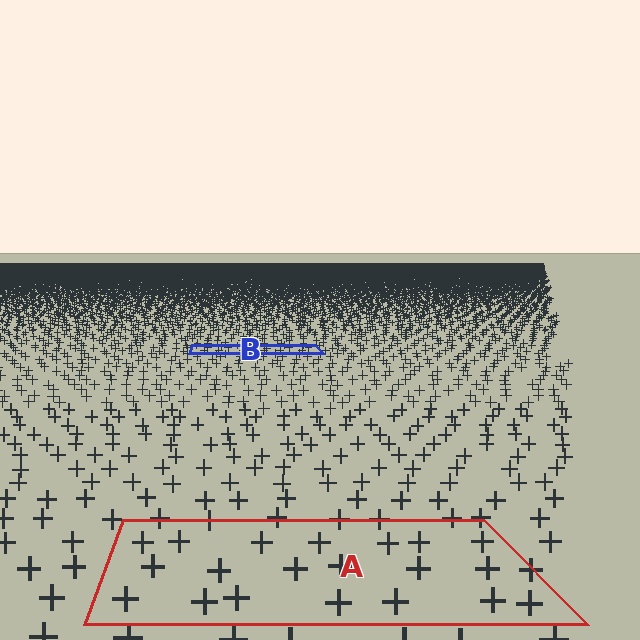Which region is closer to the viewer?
Region A is closer. The texture elements there are larger and more spread out.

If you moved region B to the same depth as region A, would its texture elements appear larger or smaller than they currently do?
They would appear larger. At a closer depth, the same texture elements are projected at a bigger on-screen size.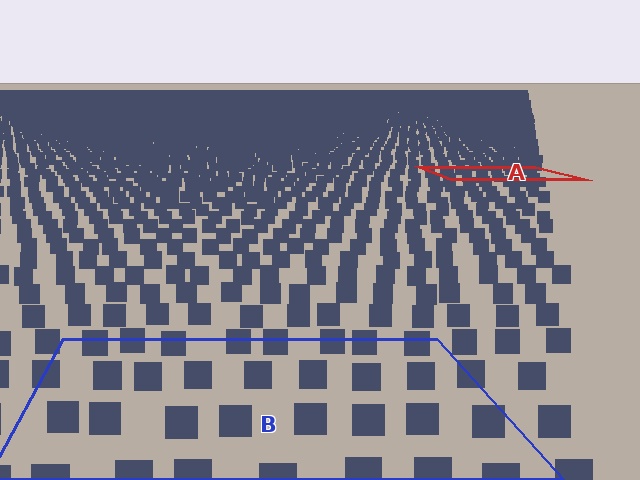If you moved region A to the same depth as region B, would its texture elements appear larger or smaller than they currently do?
They would appear larger. At a closer depth, the same texture elements are projected at a bigger on-screen size.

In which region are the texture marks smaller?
The texture marks are smaller in region A, because it is farther away.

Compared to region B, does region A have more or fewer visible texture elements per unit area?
Region A has more texture elements per unit area — they are packed more densely because it is farther away.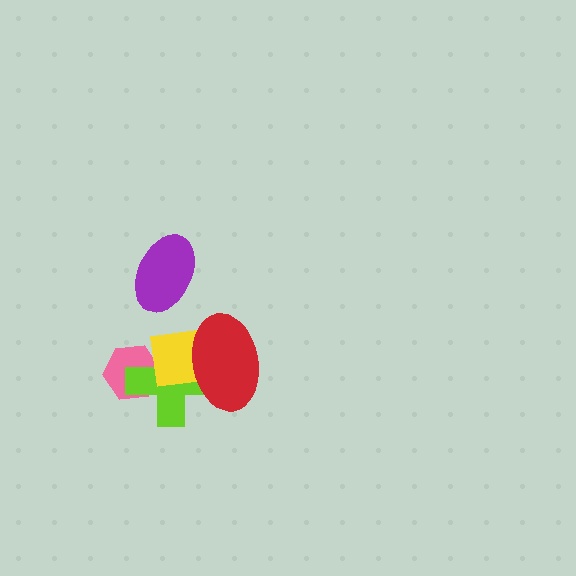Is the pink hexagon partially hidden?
Yes, it is partially covered by another shape.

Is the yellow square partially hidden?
Yes, it is partially covered by another shape.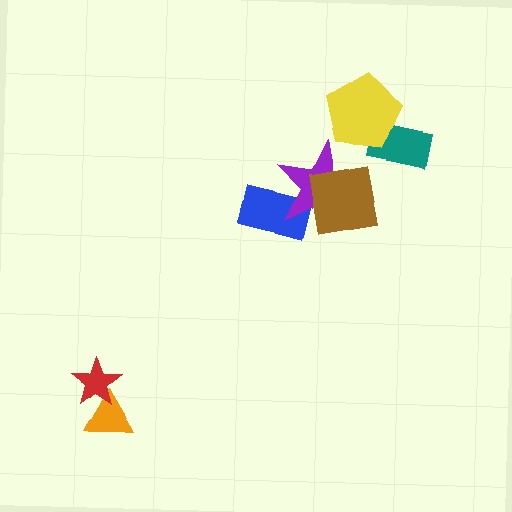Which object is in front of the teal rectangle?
The yellow pentagon is in front of the teal rectangle.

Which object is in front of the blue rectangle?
The purple star is in front of the blue rectangle.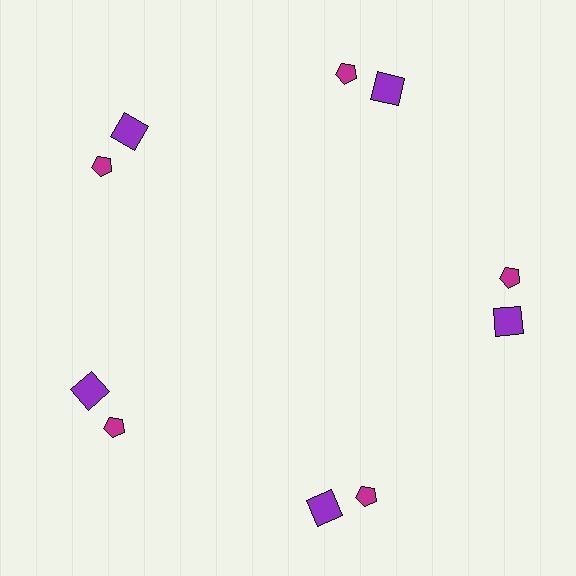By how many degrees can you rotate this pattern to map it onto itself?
The pattern maps onto itself every 72 degrees of rotation.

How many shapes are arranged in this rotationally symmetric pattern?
There are 10 shapes, arranged in 5 groups of 2.